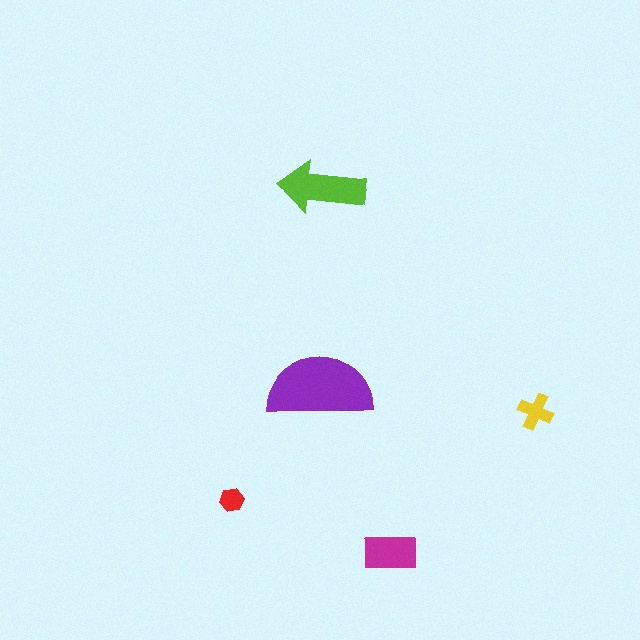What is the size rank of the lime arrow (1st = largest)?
2nd.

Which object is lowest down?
The magenta rectangle is bottommost.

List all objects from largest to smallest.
The purple semicircle, the lime arrow, the magenta rectangle, the yellow cross, the red hexagon.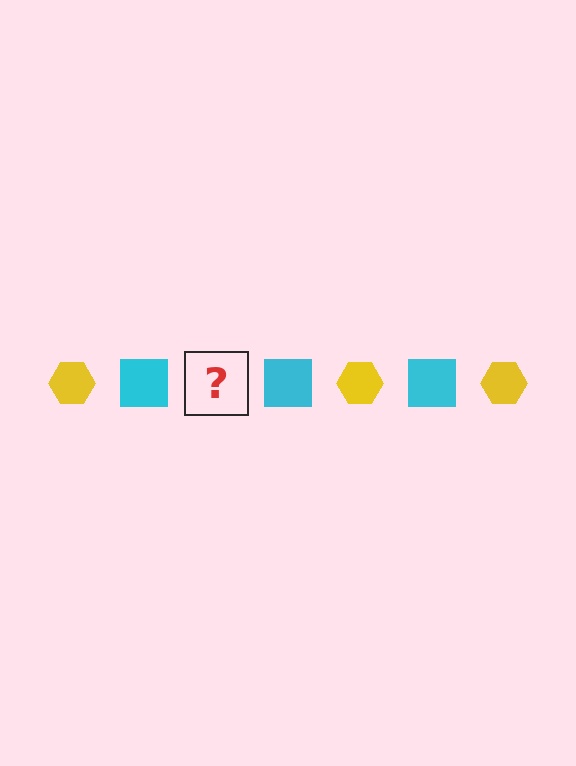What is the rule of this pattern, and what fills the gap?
The rule is that the pattern alternates between yellow hexagon and cyan square. The gap should be filled with a yellow hexagon.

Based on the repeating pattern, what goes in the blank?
The blank should be a yellow hexagon.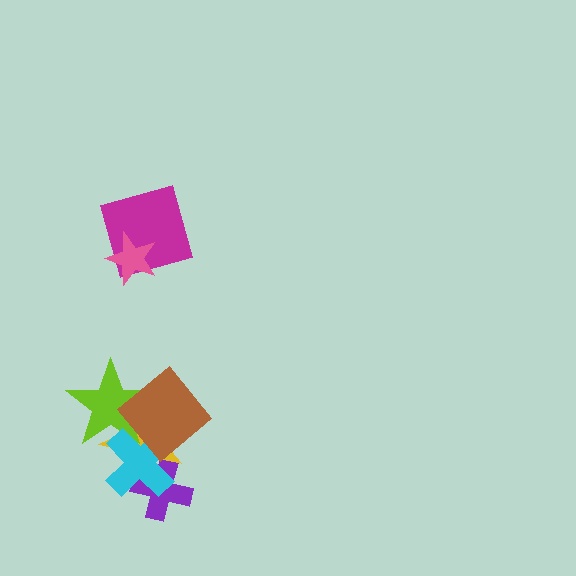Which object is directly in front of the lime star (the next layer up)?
The cyan cross is directly in front of the lime star.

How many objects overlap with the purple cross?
2 objects overlap with the purple cross.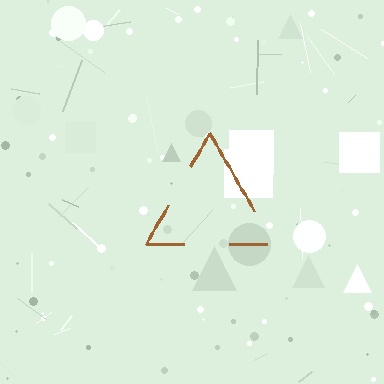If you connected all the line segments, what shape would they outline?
They would outline a triangle.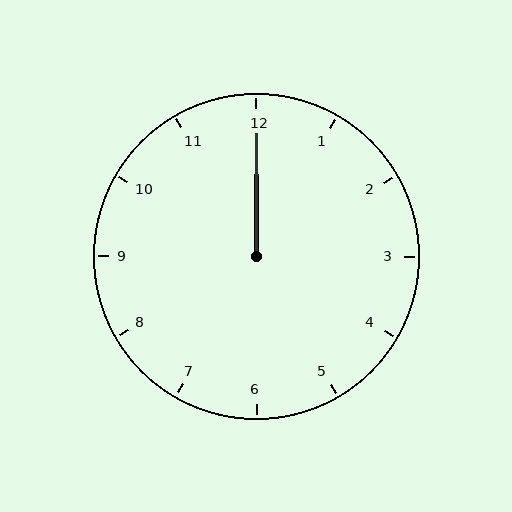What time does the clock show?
12:00.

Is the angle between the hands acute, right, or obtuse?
It is acute.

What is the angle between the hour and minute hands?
Approximately 0 degrees.